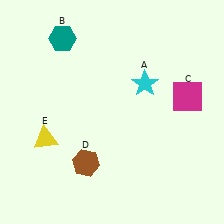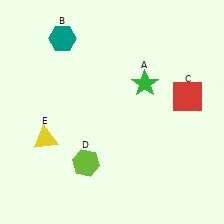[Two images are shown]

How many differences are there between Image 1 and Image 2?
There are 3 differences between the two images.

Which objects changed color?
A changed from cyan to green. C changed from magenta to red. D changed from brown to lime.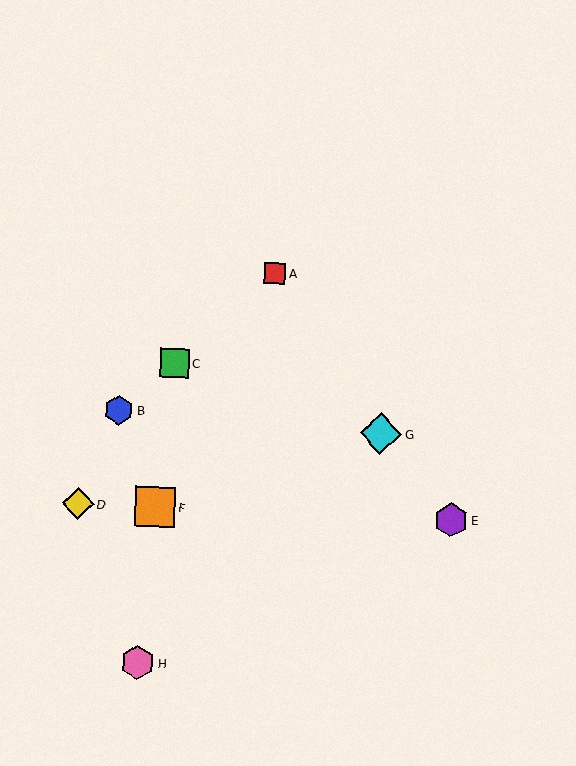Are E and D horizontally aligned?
Yes, both are at y≈520.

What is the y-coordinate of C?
Object C is at y≈363.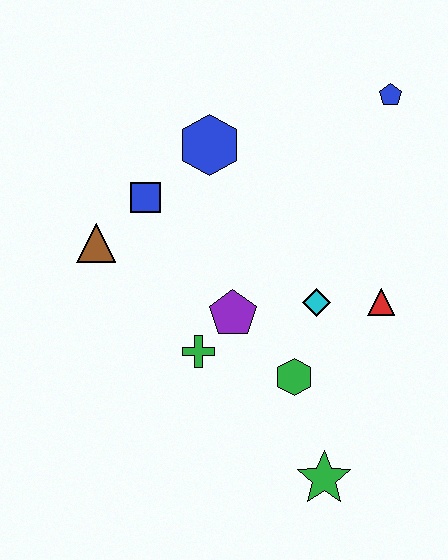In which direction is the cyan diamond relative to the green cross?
The cyan diamond is to the right of the green cross.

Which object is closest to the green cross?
The purple pentagon is closest to the green cross.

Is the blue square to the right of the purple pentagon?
No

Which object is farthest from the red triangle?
The brown triangle is farthest from the red triangle.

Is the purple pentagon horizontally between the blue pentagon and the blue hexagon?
Yes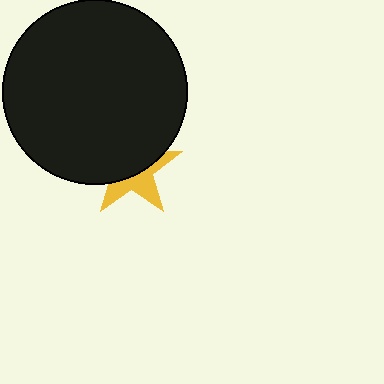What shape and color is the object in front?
The object in front is a black circle.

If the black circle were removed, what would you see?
You would see the complete yellow star.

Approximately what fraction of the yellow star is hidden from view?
Roughly 58% of the yellow star is hidden behind the black circle.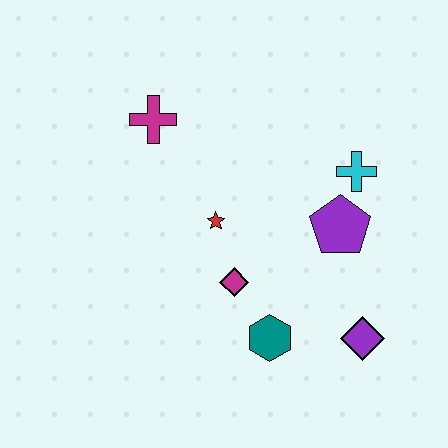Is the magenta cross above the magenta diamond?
Yes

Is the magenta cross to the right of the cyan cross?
No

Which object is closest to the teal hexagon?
The magenta diamond is closest to the teal hexagon.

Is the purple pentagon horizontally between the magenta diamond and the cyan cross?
Yes